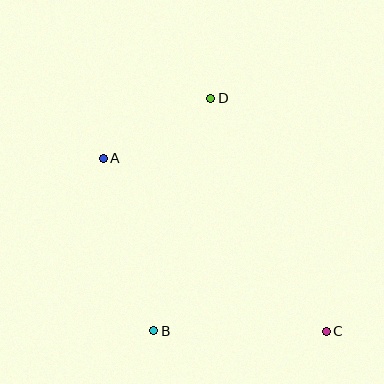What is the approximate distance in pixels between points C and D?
The distance between C and D is approximately 260 pixels.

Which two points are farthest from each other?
Points A and C are farthest from each other.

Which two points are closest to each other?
Points A and D are closest to each other.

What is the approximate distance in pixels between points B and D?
The distance between B and D is approximately 240 pixels.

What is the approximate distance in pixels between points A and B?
The distance between A and B is approximately 180 pixels.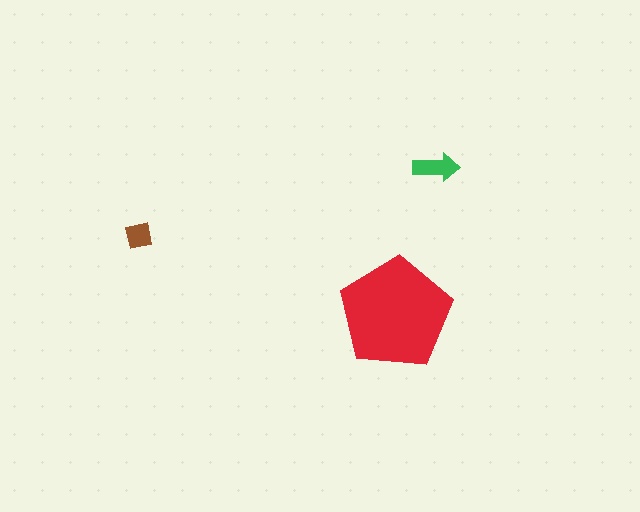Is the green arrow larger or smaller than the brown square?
Larger.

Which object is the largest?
The red pentagon.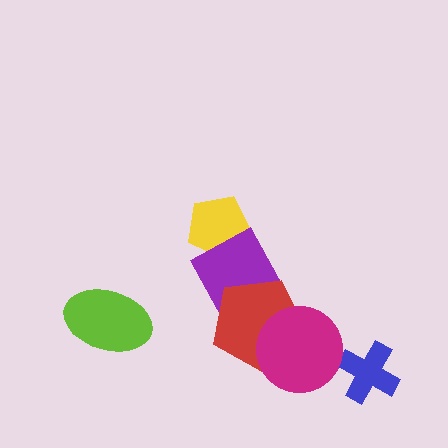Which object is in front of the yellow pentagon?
The purple diamond is in front of the yellow pentagon.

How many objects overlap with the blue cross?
0 objects overlap with the blue cross.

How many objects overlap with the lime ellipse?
0 objects overlap with the lime ellipse.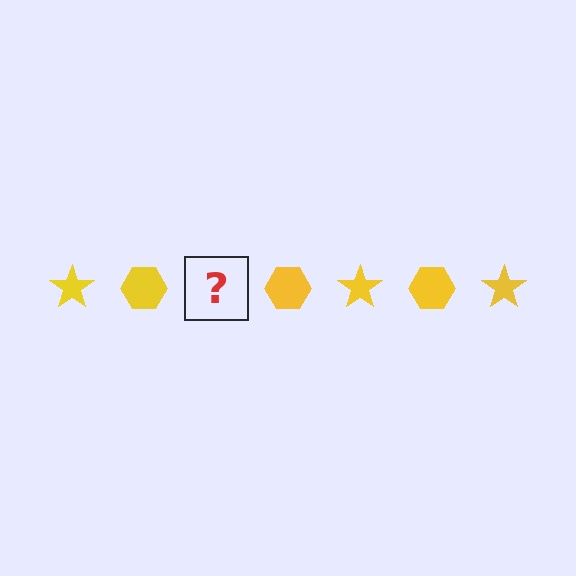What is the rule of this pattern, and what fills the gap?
The rule is that the pattern cycles through star, hexagon shapes in yellow. The gap should be filled with a yellow star.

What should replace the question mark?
The question mark should be replaced with a yellow star.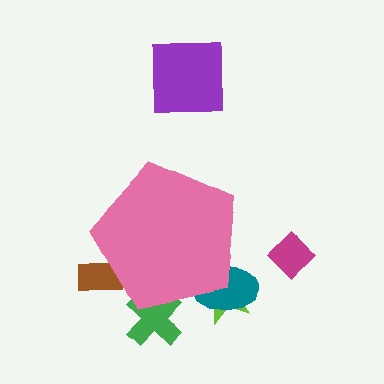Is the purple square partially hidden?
No, the purple square is fully visible.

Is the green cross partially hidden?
Yes, the green cross is partially hidden behind the pink pentagon.